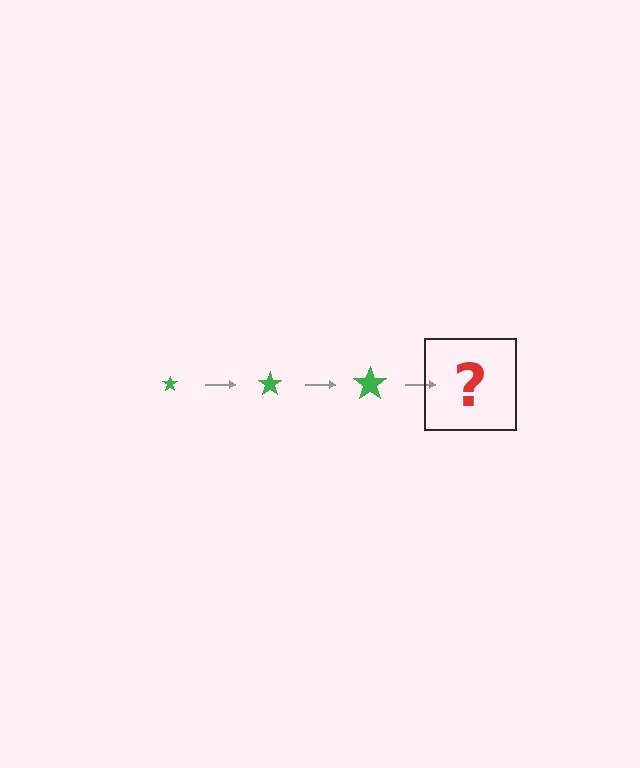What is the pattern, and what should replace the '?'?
The pattern is that the star gets progressively larger each step. The '?' should be a green star, larger than the previous one.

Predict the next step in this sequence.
The next step is a green star, larger than the previous one.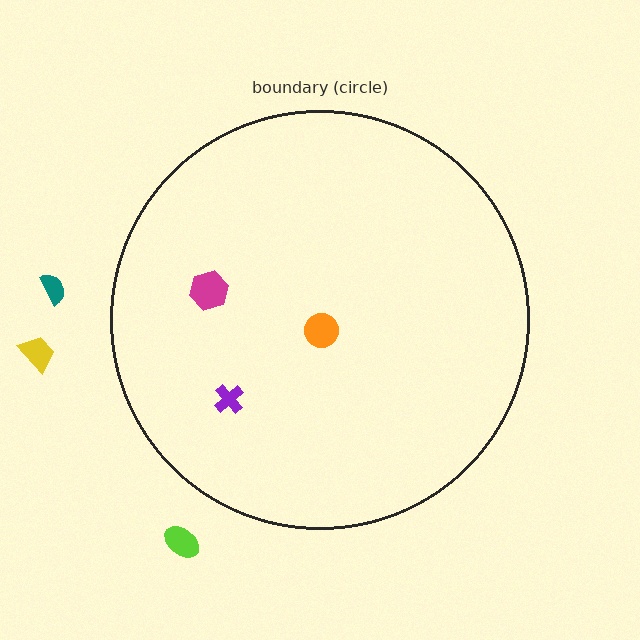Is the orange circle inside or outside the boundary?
Inside.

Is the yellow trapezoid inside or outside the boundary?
Outside.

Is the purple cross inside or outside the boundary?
Inside.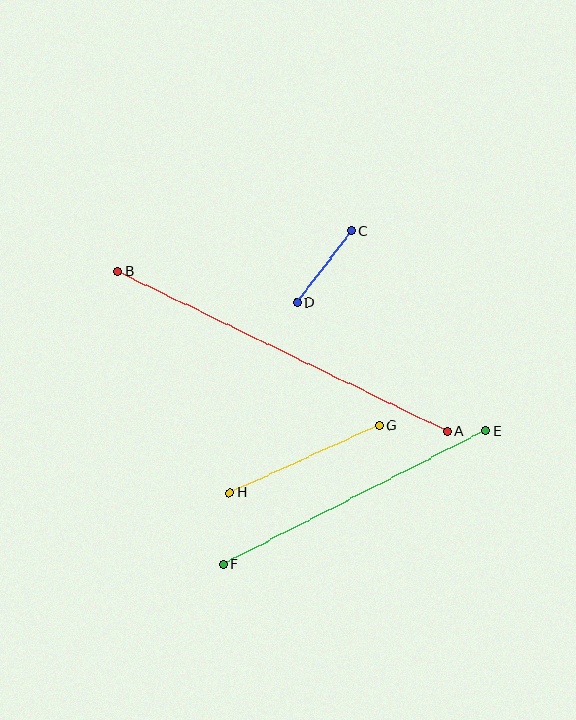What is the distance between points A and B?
The distance is approximately 366 pixels.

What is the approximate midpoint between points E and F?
The midpoint is at approximately (354, 498) pixels.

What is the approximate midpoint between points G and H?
The midpoint is at approximately (304, 459) pixels.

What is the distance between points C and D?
The distance is approximately 89 pixels.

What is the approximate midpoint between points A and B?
The midpoint is at approximately (282, 351) pixels.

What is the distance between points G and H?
The distance is approximately 163 pixels.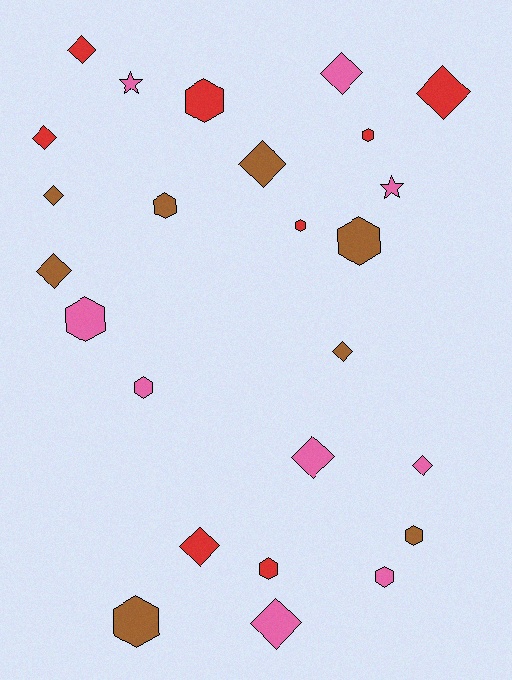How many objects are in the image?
There are 25 objects.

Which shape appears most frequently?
Diamond, with 12 objects.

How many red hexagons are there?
There are 4 red hexagons.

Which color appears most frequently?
Pink, with 9 objects.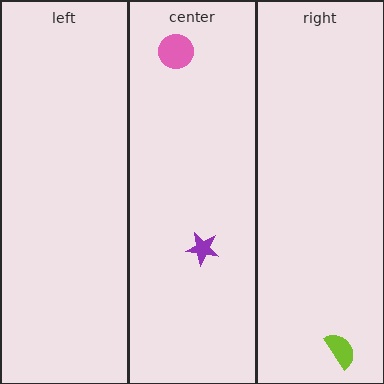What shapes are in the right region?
The lime semicircle.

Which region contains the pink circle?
The center region.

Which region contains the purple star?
The center region.